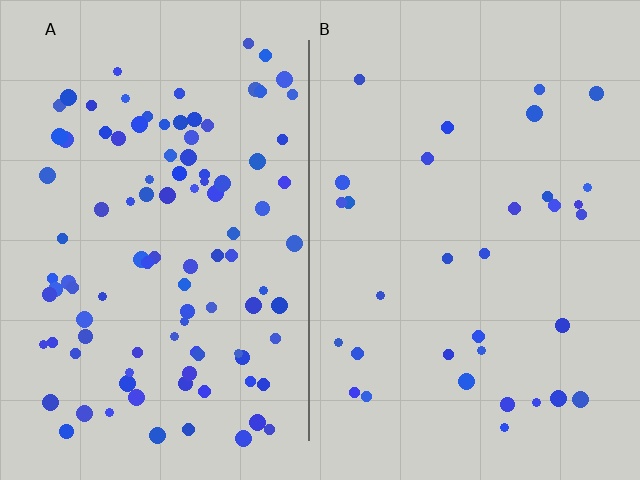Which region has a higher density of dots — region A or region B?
A (the left).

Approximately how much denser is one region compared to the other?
Approximately 3.1× — region A over region B.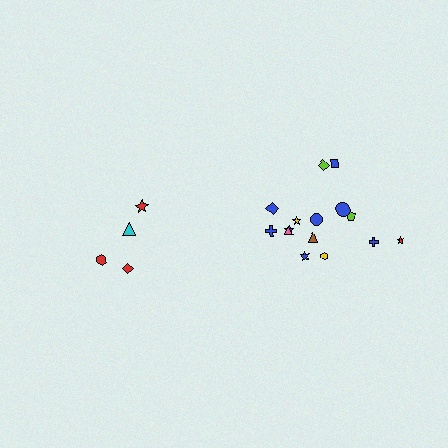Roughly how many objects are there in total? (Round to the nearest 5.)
Roughly 20 objects in total.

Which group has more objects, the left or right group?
The right group.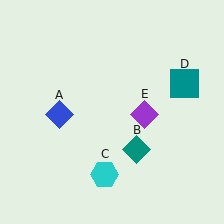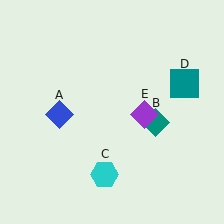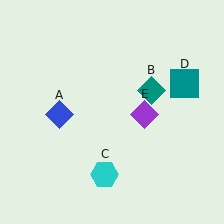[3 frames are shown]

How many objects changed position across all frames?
1 object changed position: teal diamond (object B).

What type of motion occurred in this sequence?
The teal diamond (object B) rotated counterclockwise around the center of the scene.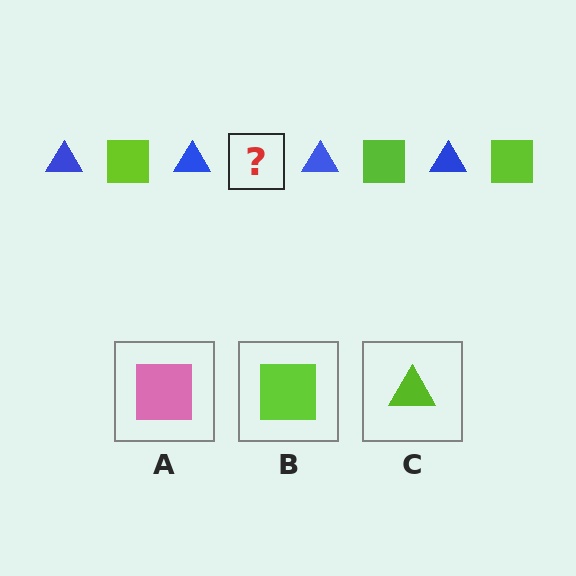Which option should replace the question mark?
Option B.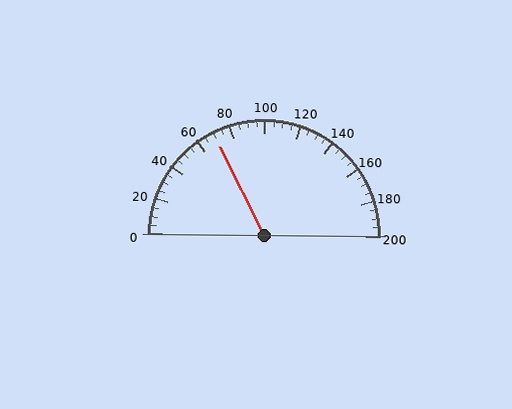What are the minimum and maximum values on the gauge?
The gauge ranges from 0 to 200.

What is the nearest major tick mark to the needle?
The nearest major tick mark is 80.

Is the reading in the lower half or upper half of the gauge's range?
The reading is in the lower half of the range (0 to 200).